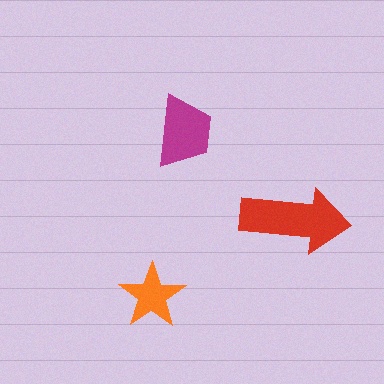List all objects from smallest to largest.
The orange star, the magenta trapezoid, the red arrow.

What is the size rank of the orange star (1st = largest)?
3rd.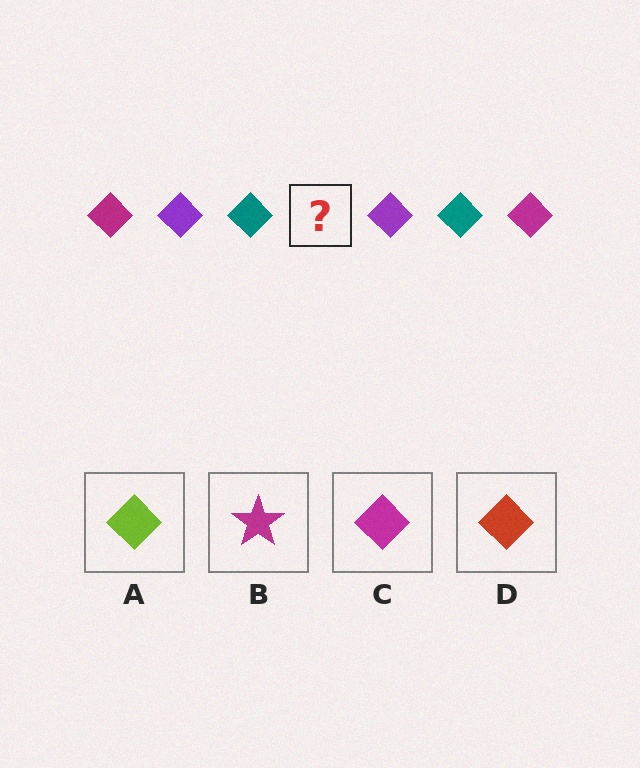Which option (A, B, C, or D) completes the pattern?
C.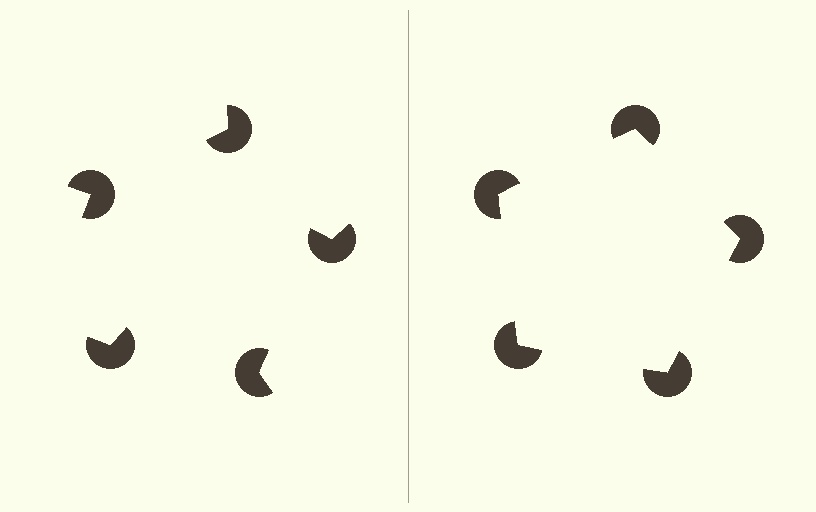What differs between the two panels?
The pac-man discs are positioned identically on both sides; only the wedge orientations differ. On the right they align to a pentagon; on the left they are misaligned.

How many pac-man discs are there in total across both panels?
10 — 5 on each side.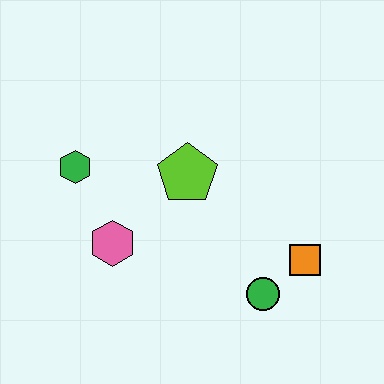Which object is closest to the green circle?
The orange square is closest to the green circle.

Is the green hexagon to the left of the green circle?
Yes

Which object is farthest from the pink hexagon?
The orange square is farthest from the pink hexagon.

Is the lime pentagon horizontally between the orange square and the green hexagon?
Yes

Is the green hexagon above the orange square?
Yes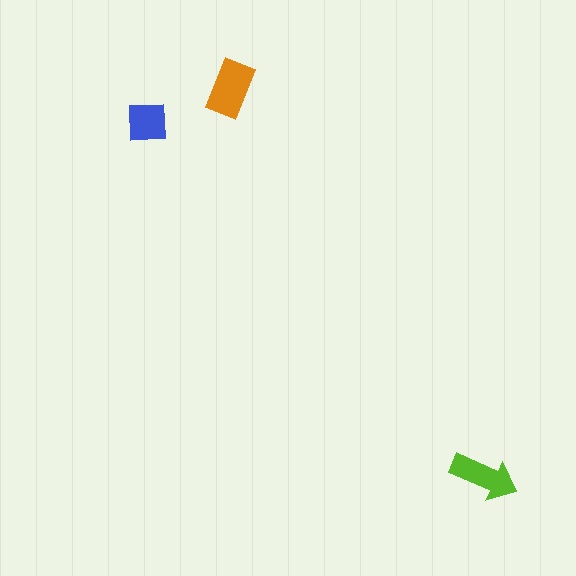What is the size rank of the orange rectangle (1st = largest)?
1st.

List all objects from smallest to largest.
The blue square, the lime arrow, the orange rectangle.